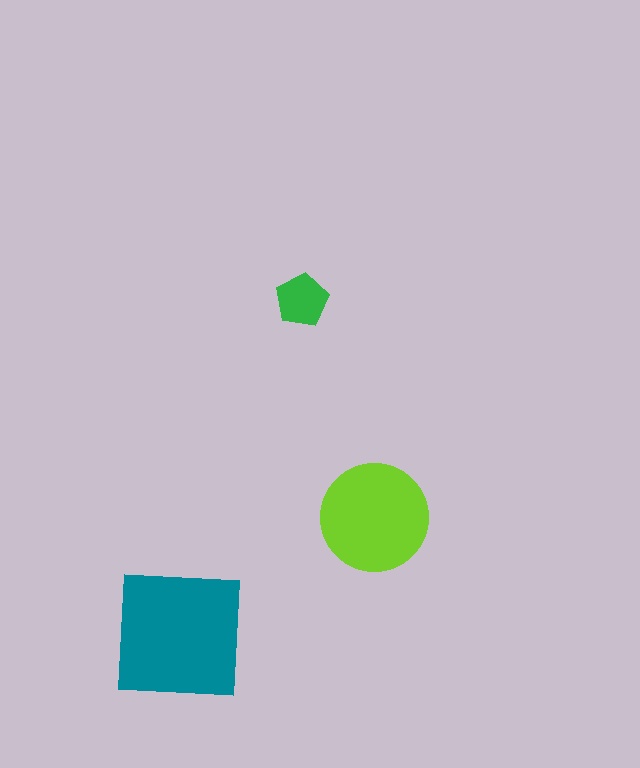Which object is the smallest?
The green pentagon.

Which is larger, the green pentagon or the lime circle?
The lime circle.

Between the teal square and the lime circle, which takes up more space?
The teal square.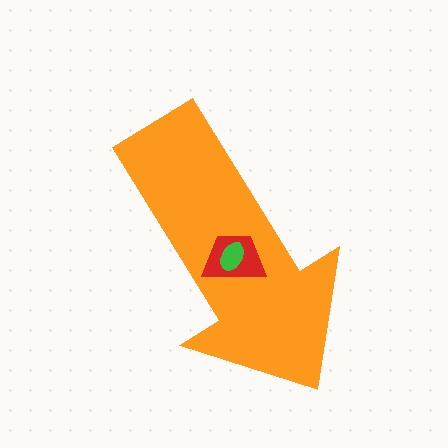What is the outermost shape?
The orange arrow.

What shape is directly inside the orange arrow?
The red trapezoid.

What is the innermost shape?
The green ellipse.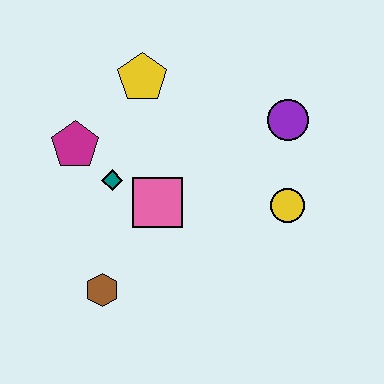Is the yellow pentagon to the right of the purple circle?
No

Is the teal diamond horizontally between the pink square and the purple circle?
No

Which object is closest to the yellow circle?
The purple circle is closest to the yellow circle.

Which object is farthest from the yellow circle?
The magenta pentagon is farthest from the yellow circle.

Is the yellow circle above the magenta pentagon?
No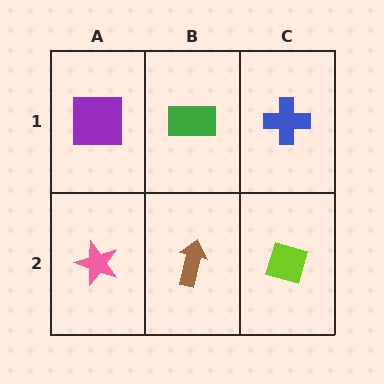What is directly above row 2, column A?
A purple square.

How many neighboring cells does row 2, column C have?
2.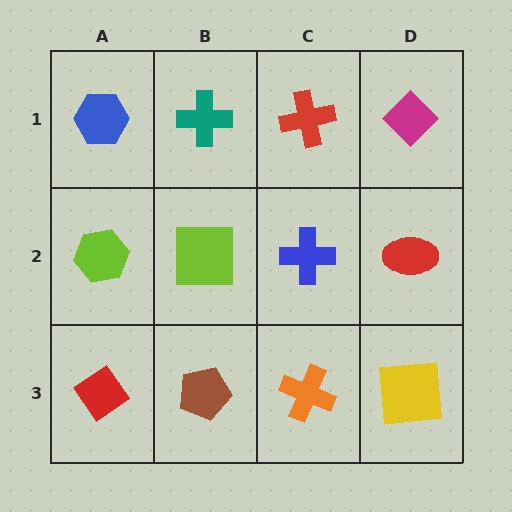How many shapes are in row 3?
4 shapes.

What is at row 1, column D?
A magenta diamond.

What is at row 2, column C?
A blue cross.